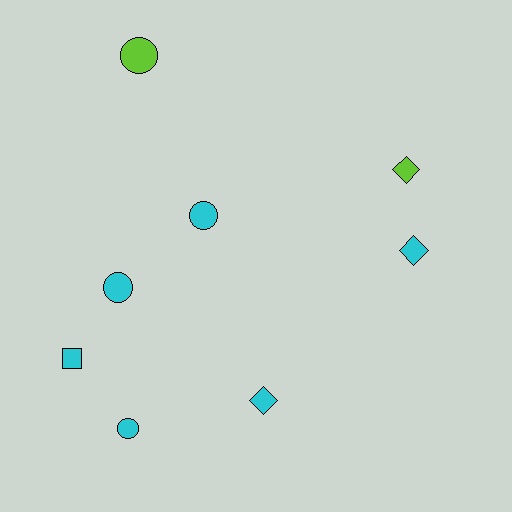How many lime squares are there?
There are no lime squares.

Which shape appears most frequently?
Circle, with 4 objects.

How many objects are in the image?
There are 8 objects.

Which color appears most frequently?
Cyan, with 6 objects.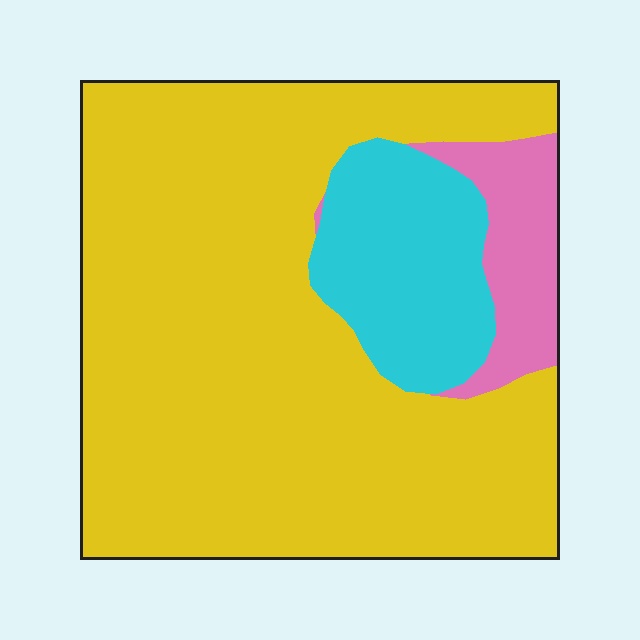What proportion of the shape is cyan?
Cyan takes up about one sixth (1/6) of the shape.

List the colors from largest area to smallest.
From largest to smallest: yellow, cyan, pink.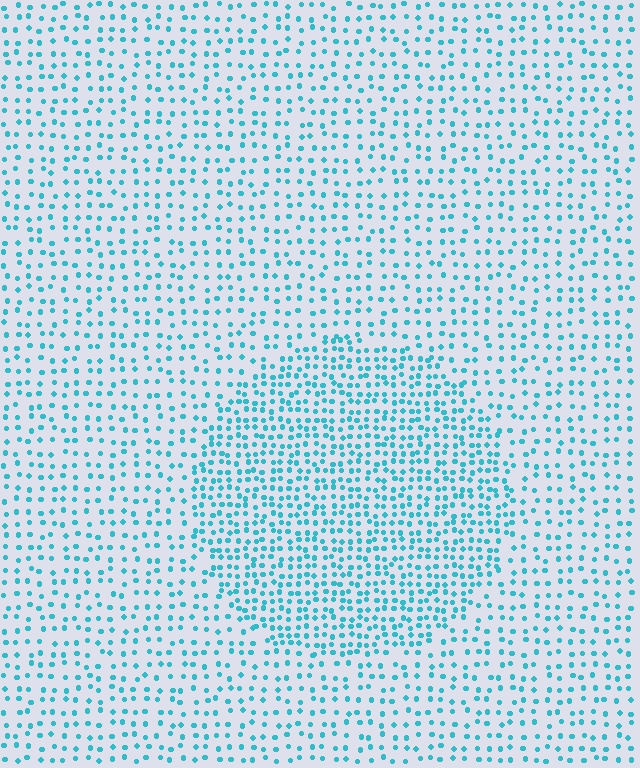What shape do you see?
I see a circle.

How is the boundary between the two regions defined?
The boundary is defined by a change in element density (approximately 1.9x ratio). All elements are the same color, size, and shape.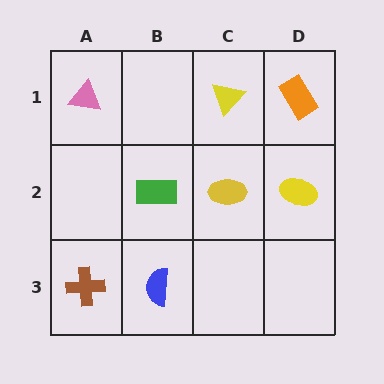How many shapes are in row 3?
2 shapes.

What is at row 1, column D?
An orange rectangle.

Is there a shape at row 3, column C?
No, that cell is empty.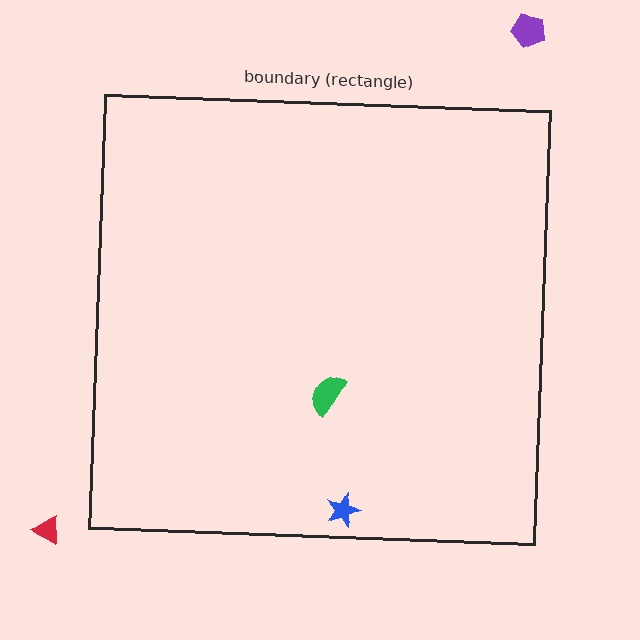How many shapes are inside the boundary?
2 inside, 2 outside.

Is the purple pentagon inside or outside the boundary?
Outside.